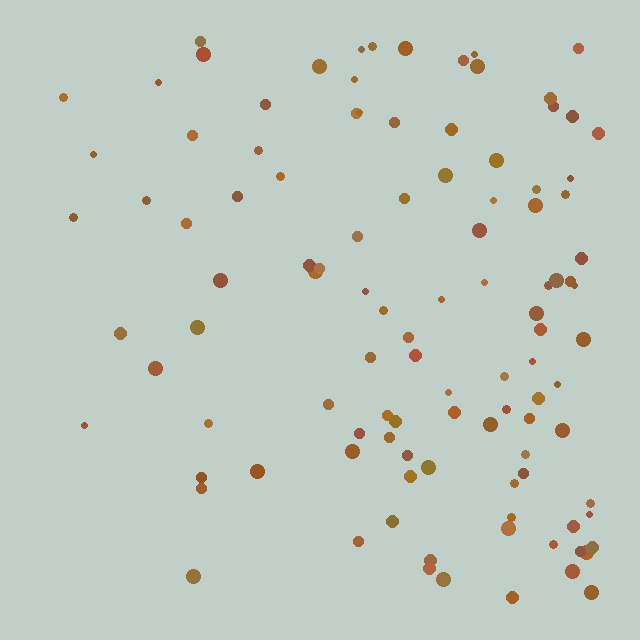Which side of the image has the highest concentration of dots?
The right.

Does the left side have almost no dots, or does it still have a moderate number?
Still a moderate number, just noticeably fewer than the right.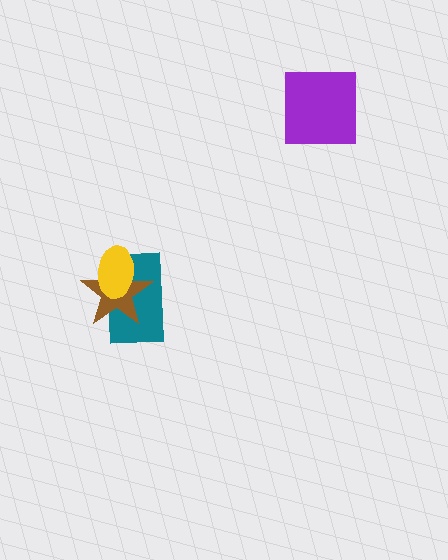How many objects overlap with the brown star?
2 objects overlap with the brown star.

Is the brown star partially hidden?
Yes, it is partially covered by another shape.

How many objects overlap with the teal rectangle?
2 objects overlap with the teal rectangle.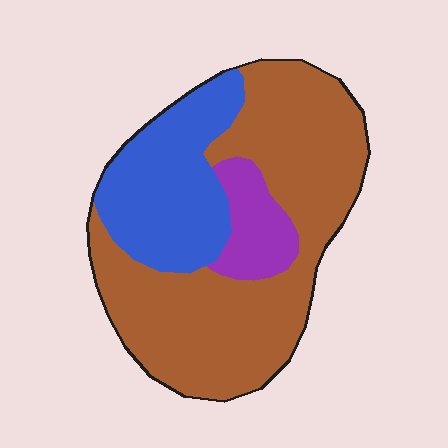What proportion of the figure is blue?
Blue covers 28% of the figure.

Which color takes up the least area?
Purple, at roughly 10%.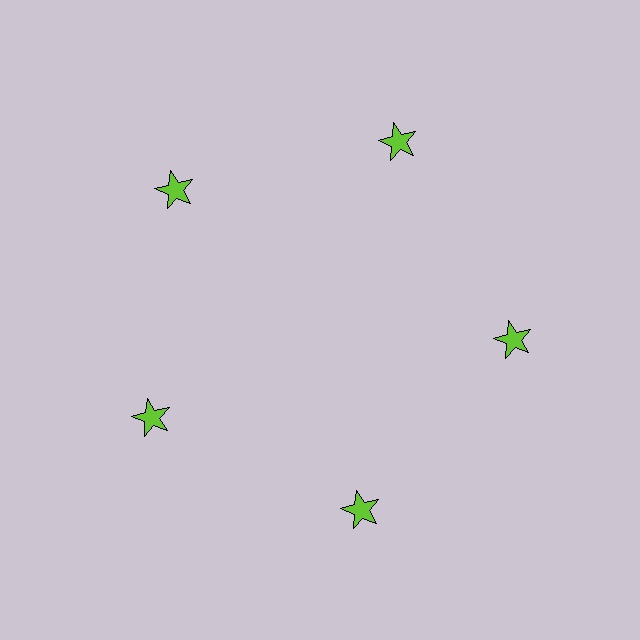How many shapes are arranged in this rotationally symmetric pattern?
There are 5 shapes, arranged in 5 groups of 1.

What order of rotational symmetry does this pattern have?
This pattern has 5-fold rotational symmetry.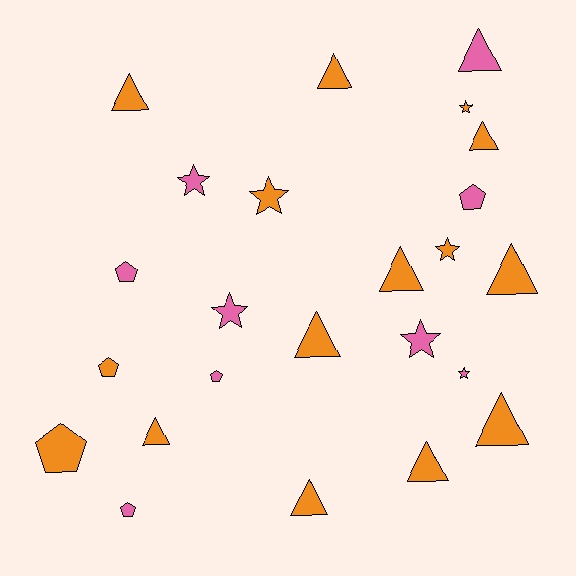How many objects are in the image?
There are 24 objects.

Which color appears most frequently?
Orange, with 15 objects.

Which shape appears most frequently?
Triangle, with 11 objects.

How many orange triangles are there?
There are 10 orange triangles.